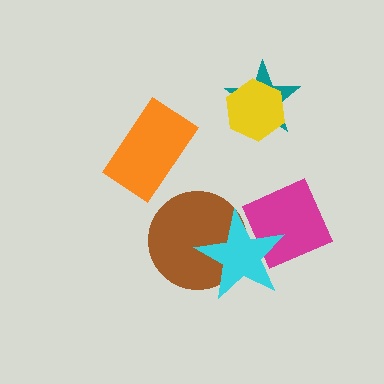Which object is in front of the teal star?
The yellow hexagon is in front of the teal star.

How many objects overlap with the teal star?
1 object overlaps with the teal star.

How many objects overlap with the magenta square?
1 object overlaps with the magenta square.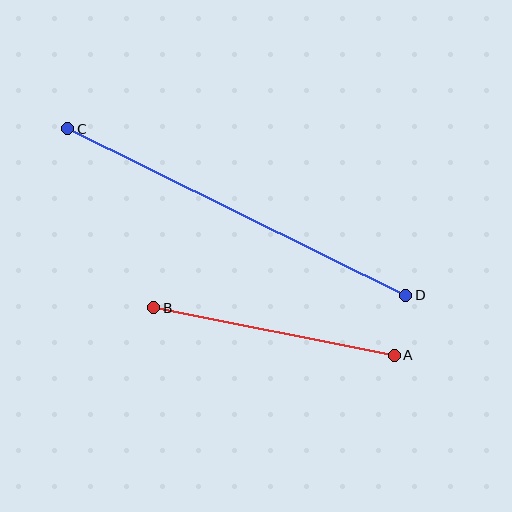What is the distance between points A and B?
The distance is approximately 245 pixels.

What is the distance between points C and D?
The distance is approximately 377 pixels.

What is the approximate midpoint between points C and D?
The midpoint is at approximately (237, 212) pixels.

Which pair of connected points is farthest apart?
Points C and D are farthest apart.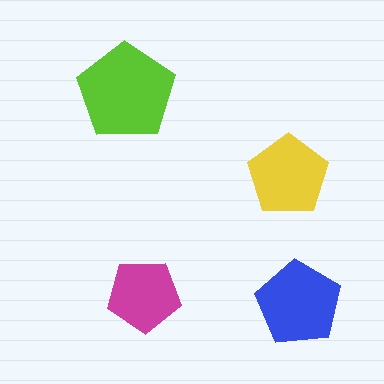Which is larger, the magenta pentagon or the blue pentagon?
The blue one.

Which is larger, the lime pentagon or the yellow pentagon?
The lime one.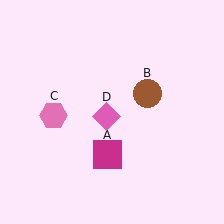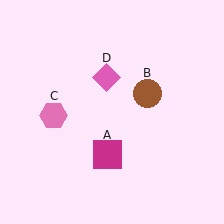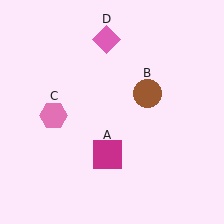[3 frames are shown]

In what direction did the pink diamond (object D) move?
The pink diamond (object D) moved up.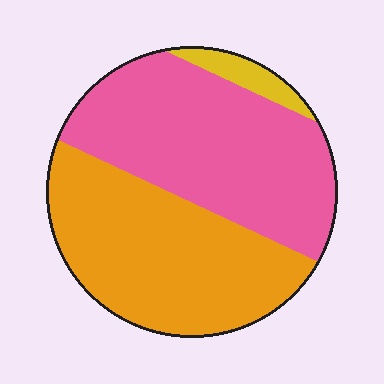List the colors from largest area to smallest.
From largest to smallest: pink, orange, yellow.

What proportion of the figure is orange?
Orange covers roughly 45% of the figure.